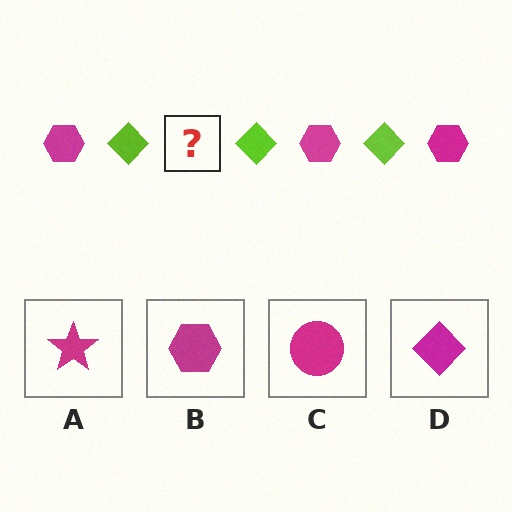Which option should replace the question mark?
Option B.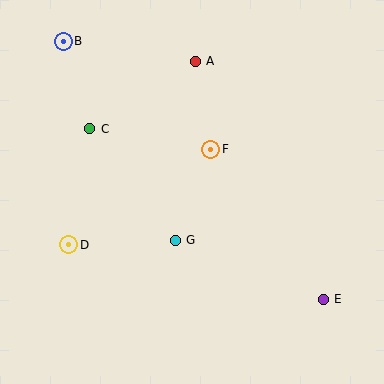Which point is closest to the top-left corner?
Point B is closest to the top-left corner.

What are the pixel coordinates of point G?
Point G is at (175, 240).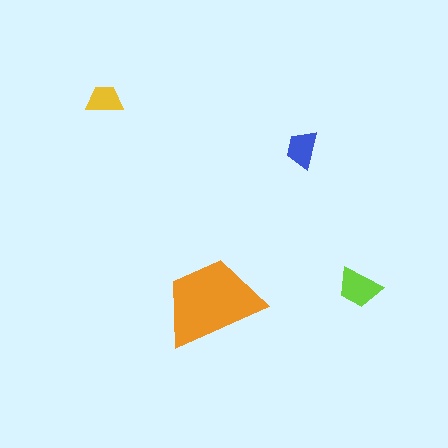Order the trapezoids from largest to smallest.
the orange one, the lime one, the blue one, the yellow one.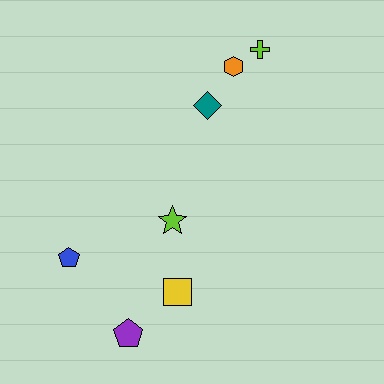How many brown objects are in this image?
There are no brown objects.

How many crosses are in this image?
There is 1 cross.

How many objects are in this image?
There are 7 objects.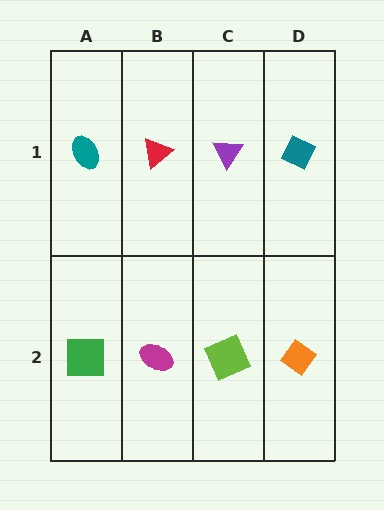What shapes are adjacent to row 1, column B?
A magenta ellipse (row 2, column B), a teal ellipse (row 1, column A), a purple triangle (row 1, column C).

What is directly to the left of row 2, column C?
A magenta ellipse.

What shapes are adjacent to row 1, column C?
A lime square (row 2, column C), a red triangle (row 1, column B), a teal diamond (row 1, column D).